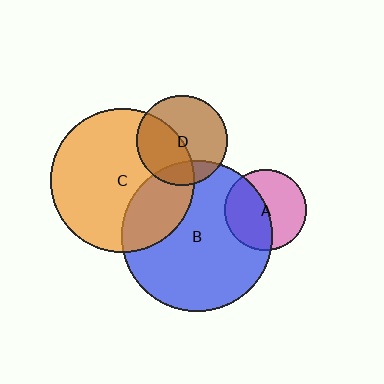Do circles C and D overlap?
Yes.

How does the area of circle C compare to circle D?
Approximately 2.5 times.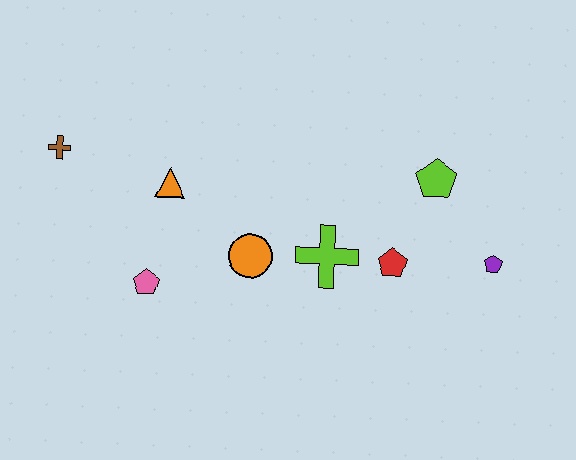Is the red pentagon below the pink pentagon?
No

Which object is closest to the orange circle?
The lime cross is closest to the orange circle.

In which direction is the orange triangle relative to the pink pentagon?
The orange triangle is above the pink pentagon.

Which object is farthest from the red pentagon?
The brown cross is farthest from the red pentagon.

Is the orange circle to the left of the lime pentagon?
Yes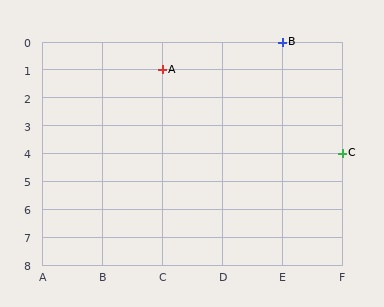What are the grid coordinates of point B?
Point B is at grid coordinates (E, 0).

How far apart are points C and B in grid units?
Points C and B are 1 column and 4 rows apart (about 4.1 grid units diagonally).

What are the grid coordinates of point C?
Point C is at grid coordinates (F, 4).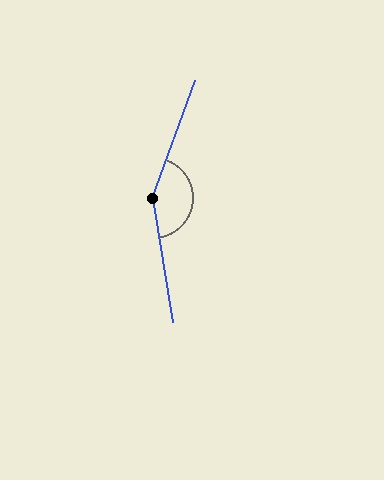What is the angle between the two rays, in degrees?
Approximately 151 degrees.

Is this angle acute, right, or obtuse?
It is obtuse.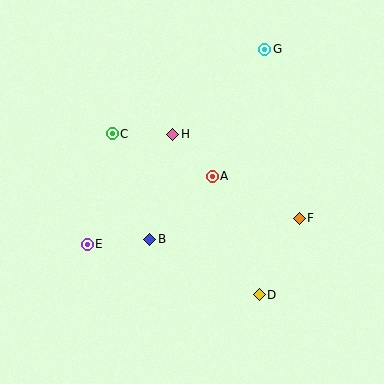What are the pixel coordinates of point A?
Point A is at (212, 176).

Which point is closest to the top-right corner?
Point G is closest to the top-right corner.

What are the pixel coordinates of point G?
Point G is at (265, 49).